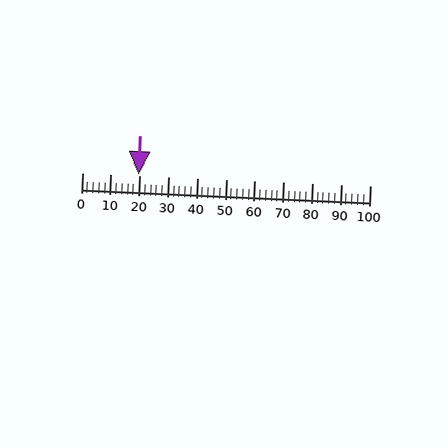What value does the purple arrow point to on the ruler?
The purple arrow points to approximately 20.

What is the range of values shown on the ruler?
The ruler shows values from 0 to 100.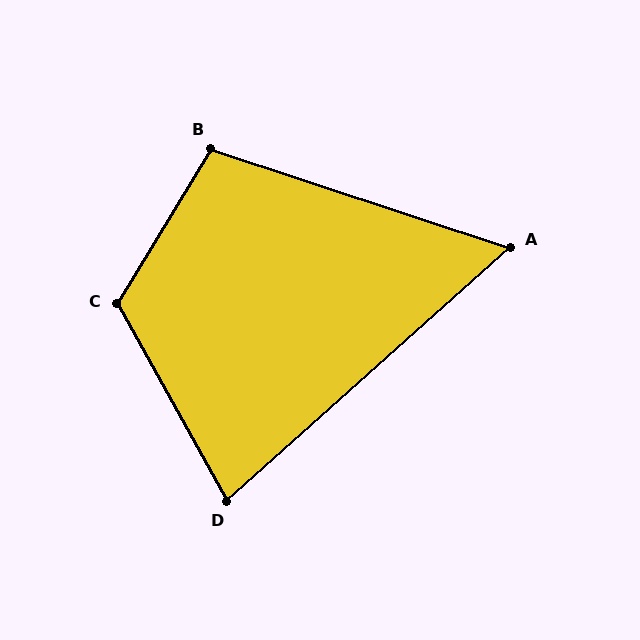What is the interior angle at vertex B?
Approximately 103 degrees (obtuse).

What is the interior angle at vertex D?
Approximately 77 degrees (acute).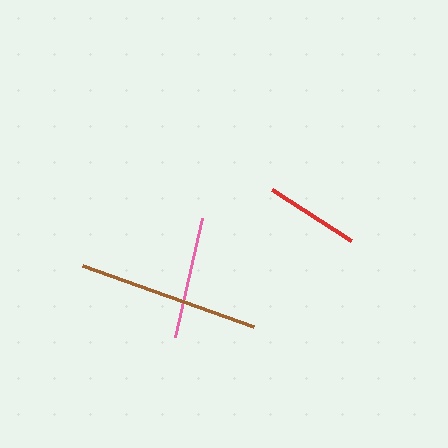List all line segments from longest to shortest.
From longest to shortest: brown, pink, red.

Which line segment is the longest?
The brown line is the longest at approximately 182 pixels.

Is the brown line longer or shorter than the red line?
The brown line is longer than the red line.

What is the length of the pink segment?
The pink segment is approximately 122 pixels long.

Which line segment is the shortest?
The red line is the shortest at approximately 94 pixels.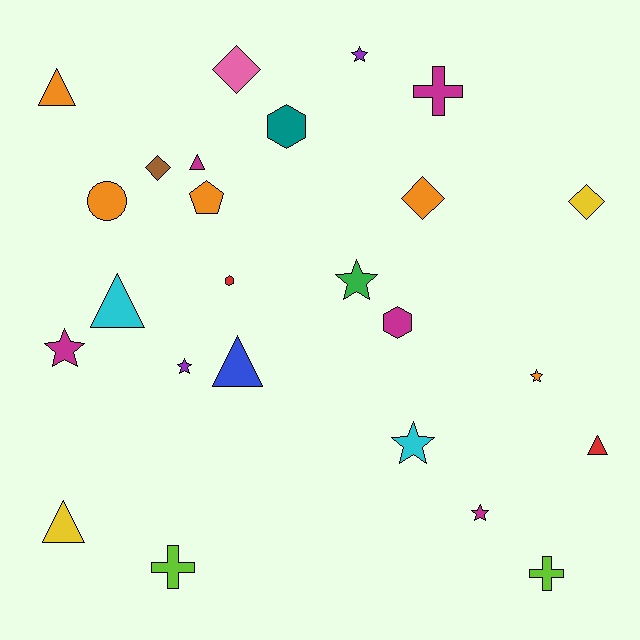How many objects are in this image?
There are 25 objects.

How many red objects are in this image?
There are 2 red objects.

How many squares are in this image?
There are no squares.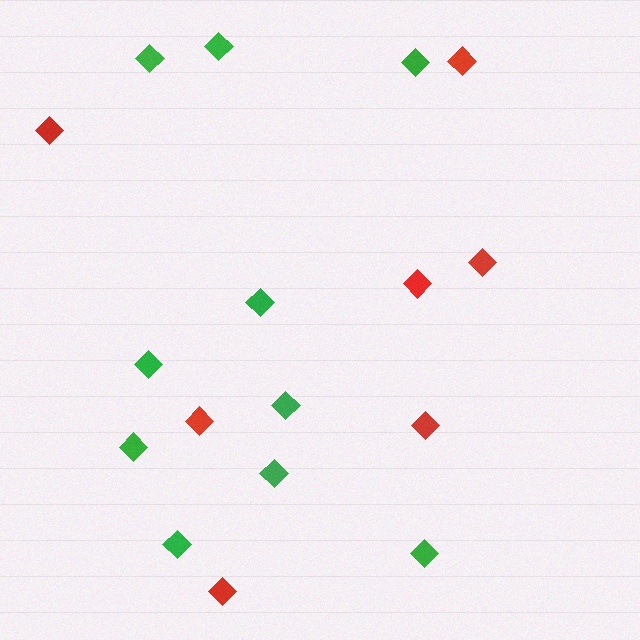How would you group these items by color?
There are 2 groups: one group of red diamonds (7) and one group of green diamonds (10).